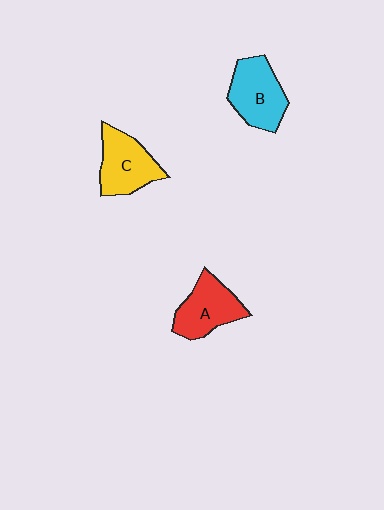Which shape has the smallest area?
Shape A (red).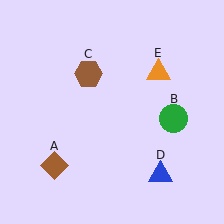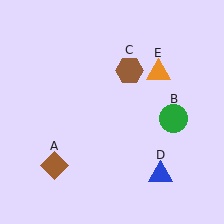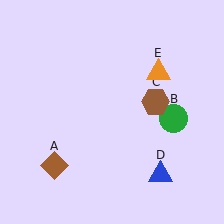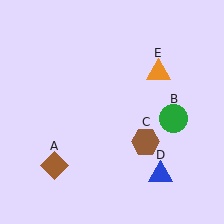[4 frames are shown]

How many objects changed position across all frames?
1 object changed position: brown hexagon (object C).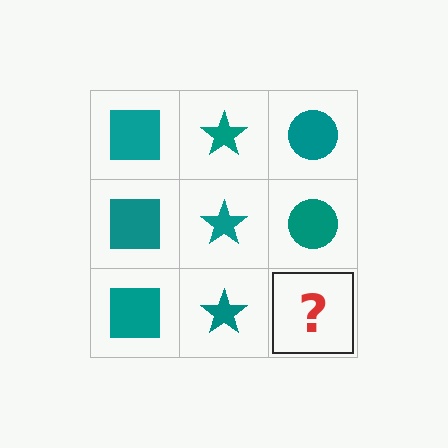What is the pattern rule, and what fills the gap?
The rule is that each column has a consistent shape. The gap should be filled with a teal circle.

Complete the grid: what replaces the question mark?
The question mark should be replaced with a teal circle.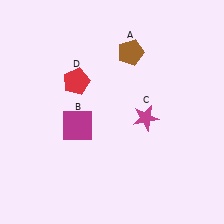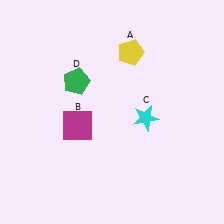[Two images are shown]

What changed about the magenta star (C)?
In Image 1, C is magenta. In Image 2, it changed to cyan.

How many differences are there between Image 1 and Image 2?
There are 3 differences between the two images.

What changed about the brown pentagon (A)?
In Image 1, A is brown. In Image 2, it changed to yellow.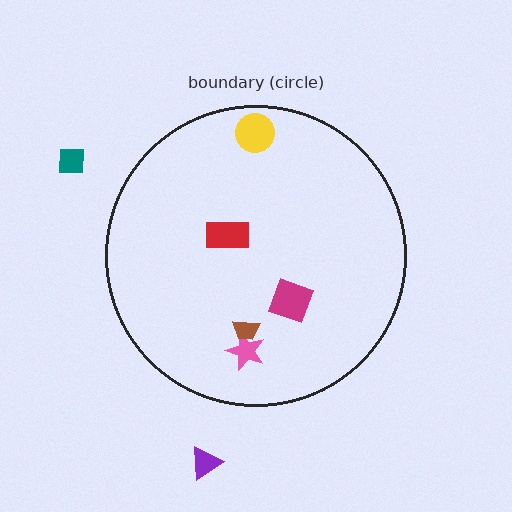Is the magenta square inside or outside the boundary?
Inside.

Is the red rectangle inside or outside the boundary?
Inside.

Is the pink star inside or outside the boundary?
Inside.